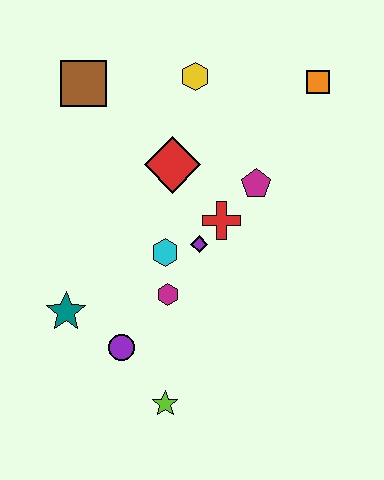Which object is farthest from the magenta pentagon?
The lime star is farthest from the magenta pentagon.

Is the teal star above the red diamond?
No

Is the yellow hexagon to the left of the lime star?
No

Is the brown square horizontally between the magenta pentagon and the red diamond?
No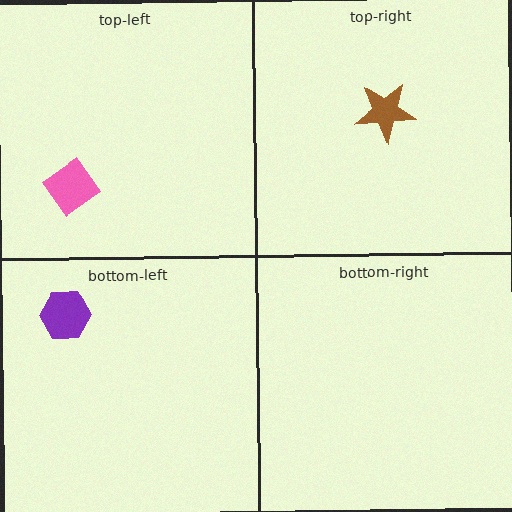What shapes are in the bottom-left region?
The purple hexagon.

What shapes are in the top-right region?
The brown star.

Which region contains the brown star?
The top-right region.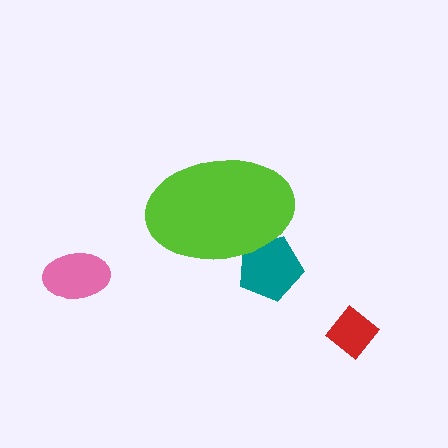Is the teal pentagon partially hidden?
Yes, the teal pentagon is partially hidden behind the lime ellipse.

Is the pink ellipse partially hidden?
No, the pink ellipse is fully visible.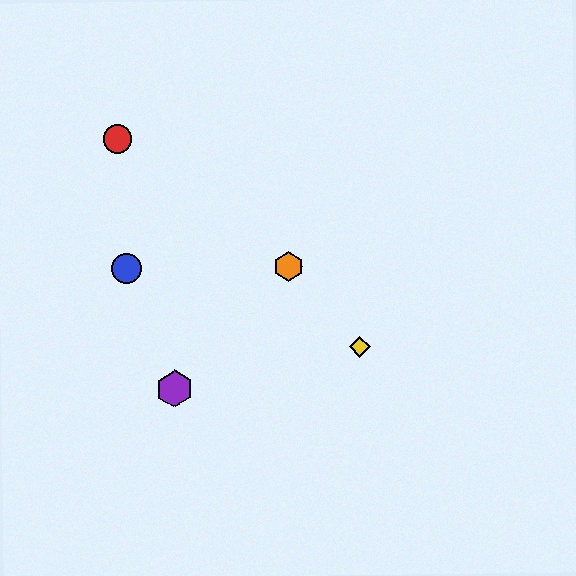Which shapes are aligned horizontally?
The blue circle, the green diamond, the orange hexagon are aligned horizontally.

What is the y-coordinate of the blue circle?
The blue circle is at y≈269.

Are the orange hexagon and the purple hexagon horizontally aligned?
No, the orange hexagon is at y≈266 and the purple hexagon is at y≈389.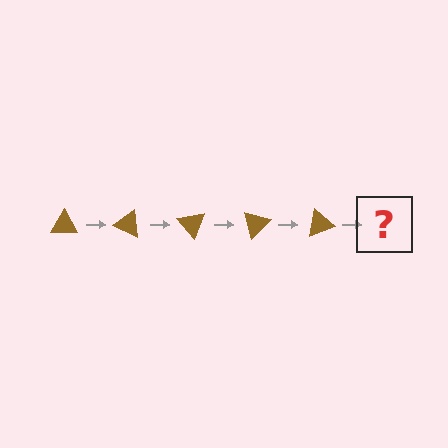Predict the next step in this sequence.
The next step is a brown triangle rotated 125 degrees.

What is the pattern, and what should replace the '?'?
The pattern is that the triangle rotates 25 degrees each step. The '?' should be a brown triangle rotated 125 degrees.